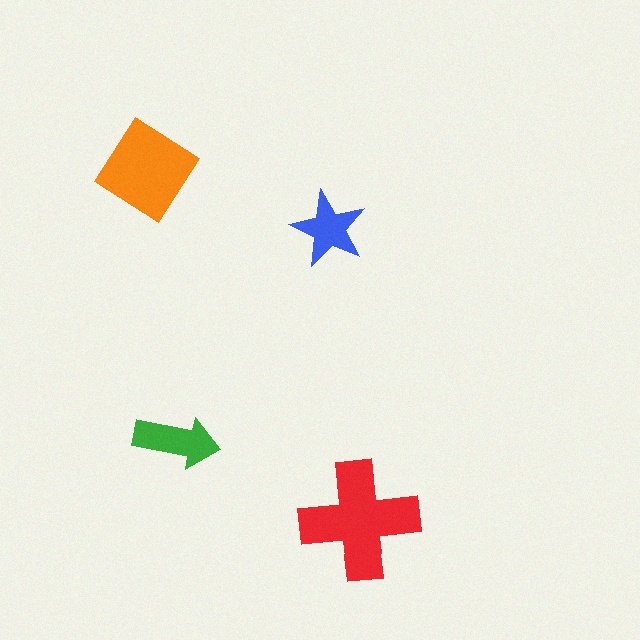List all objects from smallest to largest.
The blue star, the green arrow, the orange diamond, the red cross.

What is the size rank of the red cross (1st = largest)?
1st.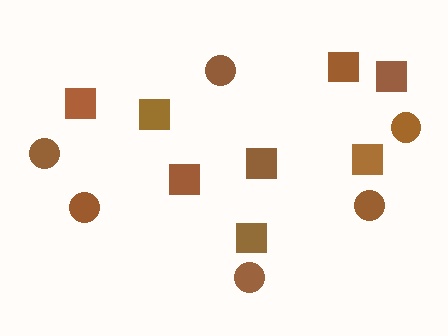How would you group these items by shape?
There are 2 groups: one group of circles (6) and one group of squares (8).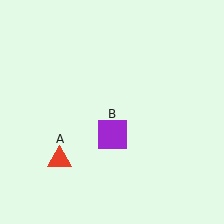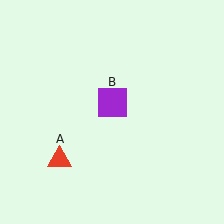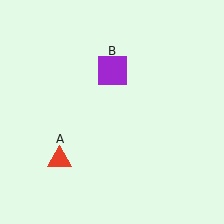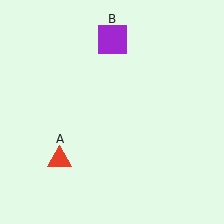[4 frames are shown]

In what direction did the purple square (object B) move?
The purple square (object B) moved up.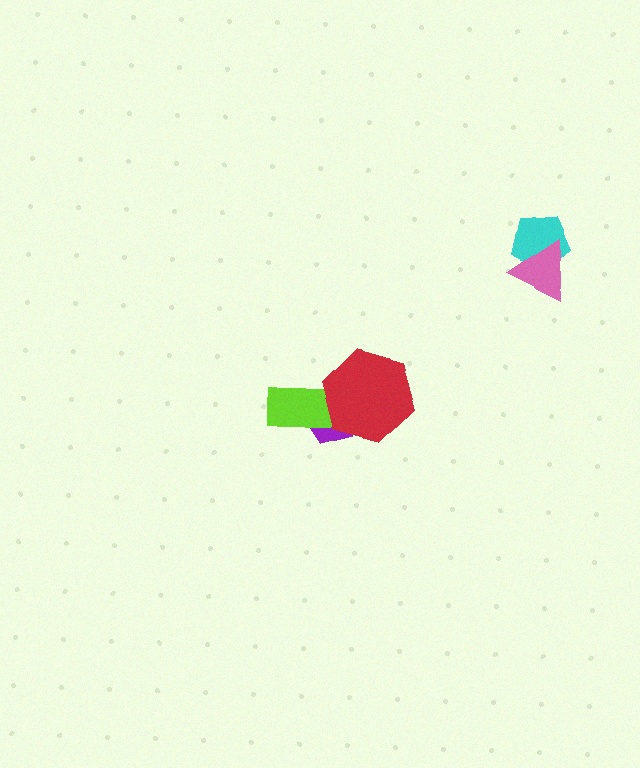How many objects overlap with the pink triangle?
1 object overlaps with the pink triangle.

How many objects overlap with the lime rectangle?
2 objects overlap with the lime rectangle.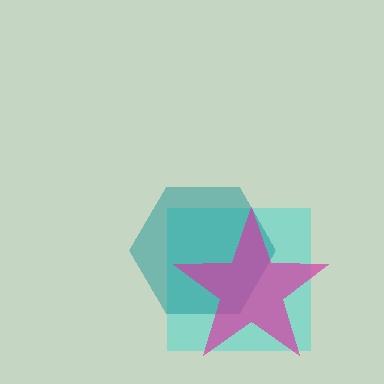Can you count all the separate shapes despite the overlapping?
Yes, there are 3 separate shapes.